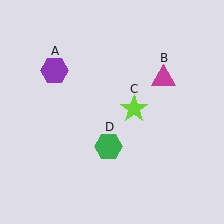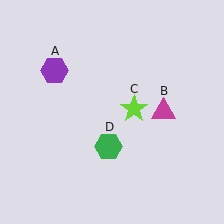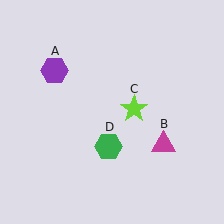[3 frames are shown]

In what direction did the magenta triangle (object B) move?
The magenta triangle (object B) moved down.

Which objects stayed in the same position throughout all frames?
Purple hexagon (object A) and lime star (object C) and green hexagon (object D) remained stationary.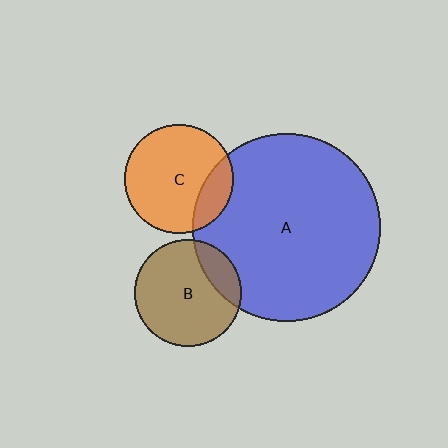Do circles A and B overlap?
Yes.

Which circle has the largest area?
Circle A (blue).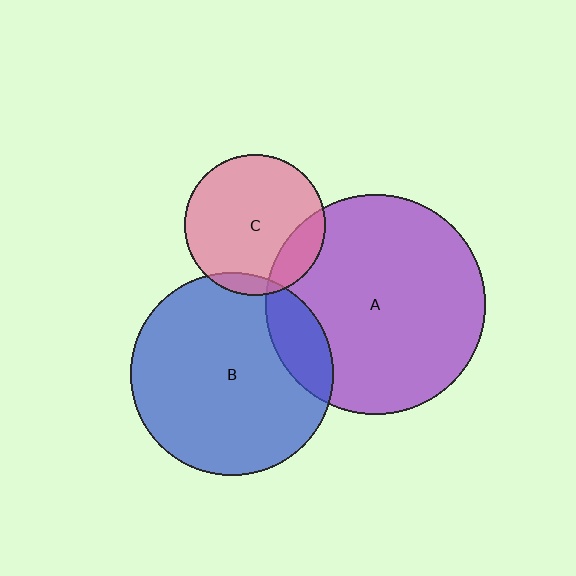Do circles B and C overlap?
Yes.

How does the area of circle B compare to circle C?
Approximately 2.1 times.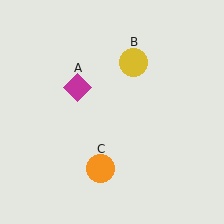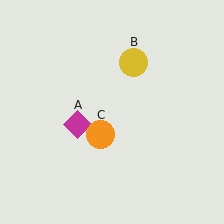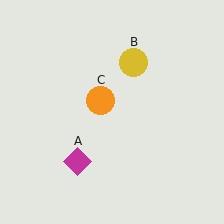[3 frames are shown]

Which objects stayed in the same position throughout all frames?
Yellow circle (object B) remained stationary.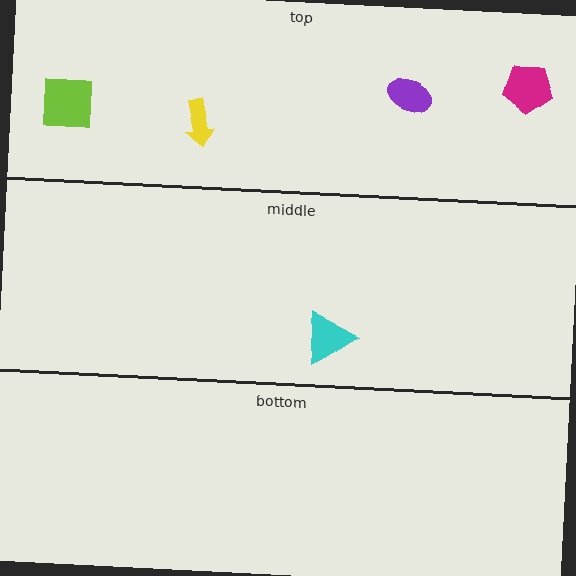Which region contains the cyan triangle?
The middle region.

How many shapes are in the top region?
4.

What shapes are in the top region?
The purple ellipse, the magenta pentagon, the lime square, the yellow arrow.